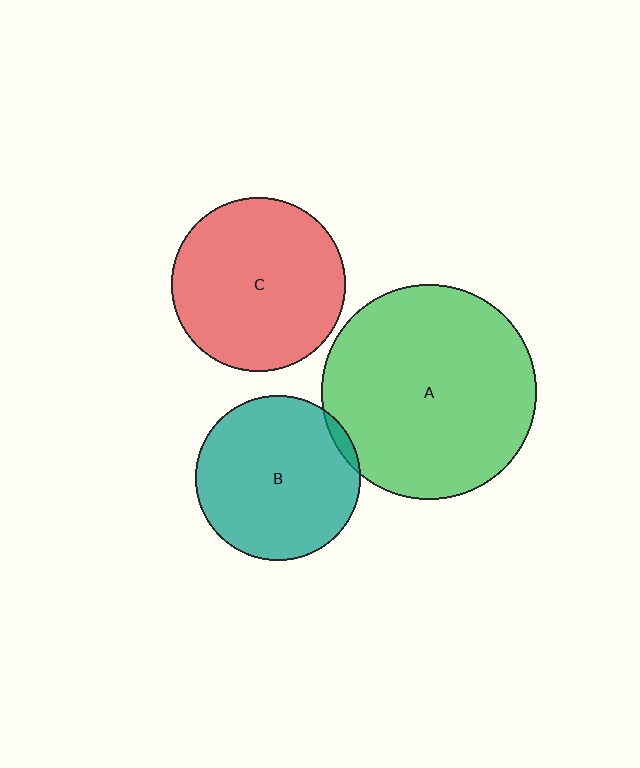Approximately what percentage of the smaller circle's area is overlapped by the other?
Approximately 5%.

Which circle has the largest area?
Circle A (green).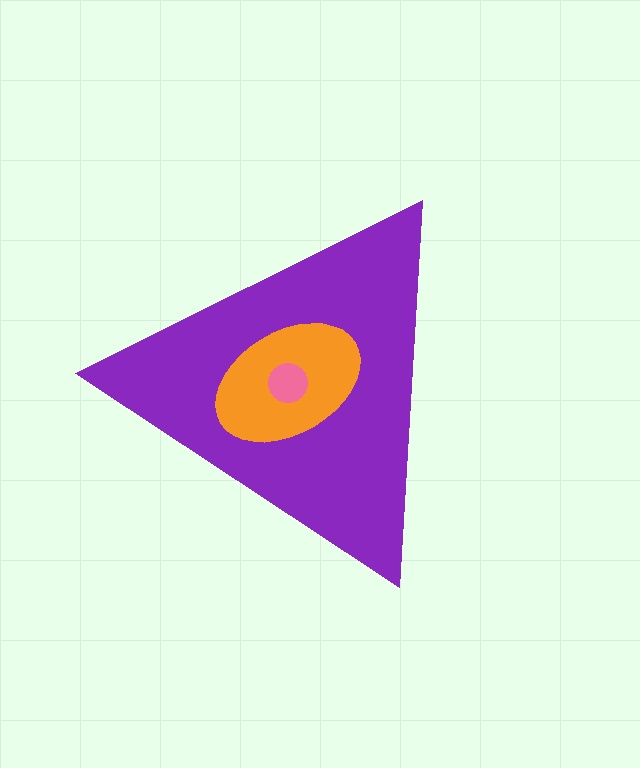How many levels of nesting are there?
3.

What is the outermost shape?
The purple triangle.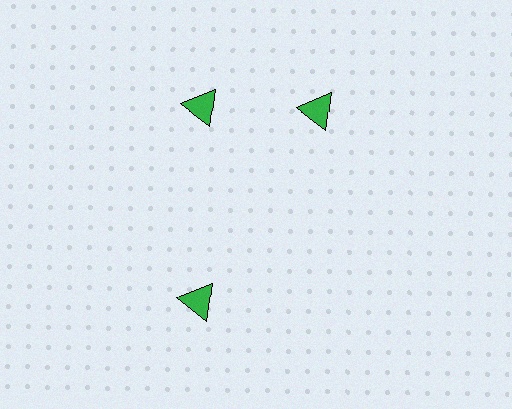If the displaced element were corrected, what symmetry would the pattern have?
It would have 3-fold rotational symmetry — the pattern would map onto itself every 120 degrees.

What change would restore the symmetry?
The symmetry would be restored by rotating it back into even spacing with its neighbors so that all 3 triangles sit at equal angles and equal distance from the center.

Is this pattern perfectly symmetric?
No. The 3 green triangles are arranged in a ring, but one element near the 3 o'clock position is rotated out of alignment along the ring, breaking the 3-fold rotational symmetry.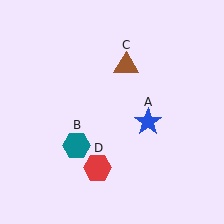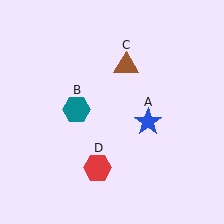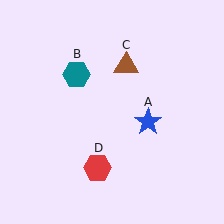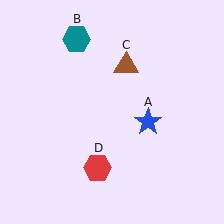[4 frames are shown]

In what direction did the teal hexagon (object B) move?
The teal hexagon (object B) moved up.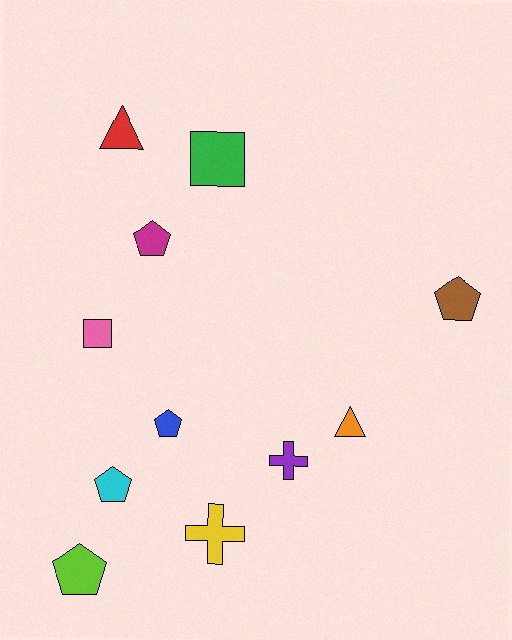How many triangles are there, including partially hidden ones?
There are 2 triangles.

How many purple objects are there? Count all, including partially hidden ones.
There is 1 purple object.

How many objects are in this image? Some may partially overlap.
There are 11 objects.